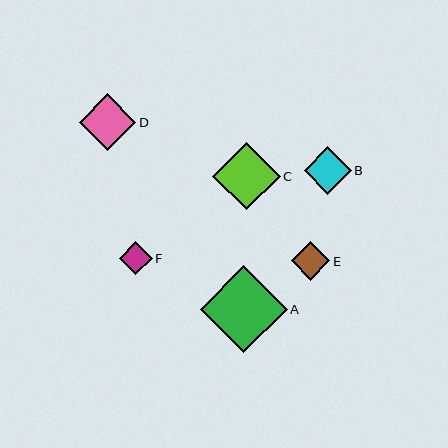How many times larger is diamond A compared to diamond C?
Diamond A is approximately 1.3 times the size of diamond C.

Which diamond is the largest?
Diamond A is the largest with a size of approximately 87 pixels.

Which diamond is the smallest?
Diamond F is the smallest with a size of approximately 33 pixels.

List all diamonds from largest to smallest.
From largest to smallest: A, C, D, B, E, F.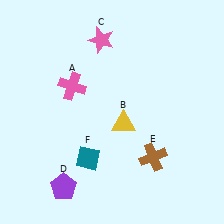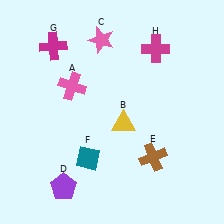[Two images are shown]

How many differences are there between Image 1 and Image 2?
There are 2 differences between the two images.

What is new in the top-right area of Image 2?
A magenta cross (H) was added in the top-right area of Image 2.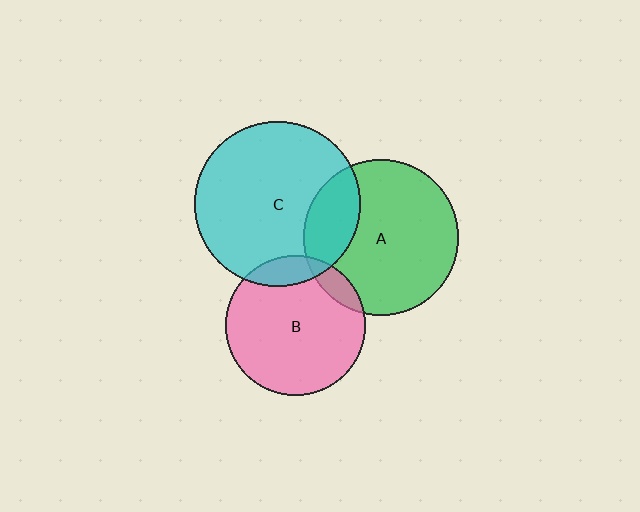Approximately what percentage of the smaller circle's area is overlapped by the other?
Approximately 10%.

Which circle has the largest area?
Circle C (cyan).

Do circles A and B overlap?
Yes.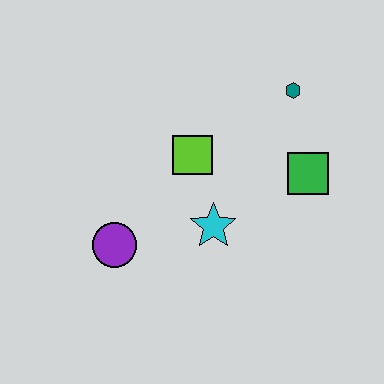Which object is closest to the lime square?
The cyan star is closest to the lime square.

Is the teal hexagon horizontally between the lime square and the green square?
Yes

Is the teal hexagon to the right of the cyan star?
Yes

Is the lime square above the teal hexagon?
No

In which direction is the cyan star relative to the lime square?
The cyan star is below the lime square.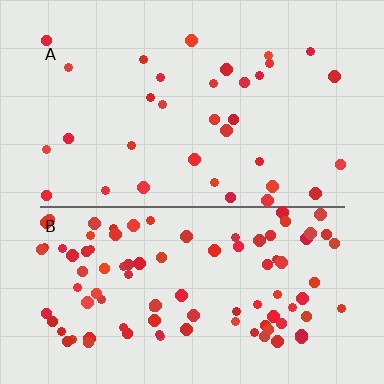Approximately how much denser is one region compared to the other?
Approximately 2.9× — region B over region A.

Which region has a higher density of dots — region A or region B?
B (the bottom).